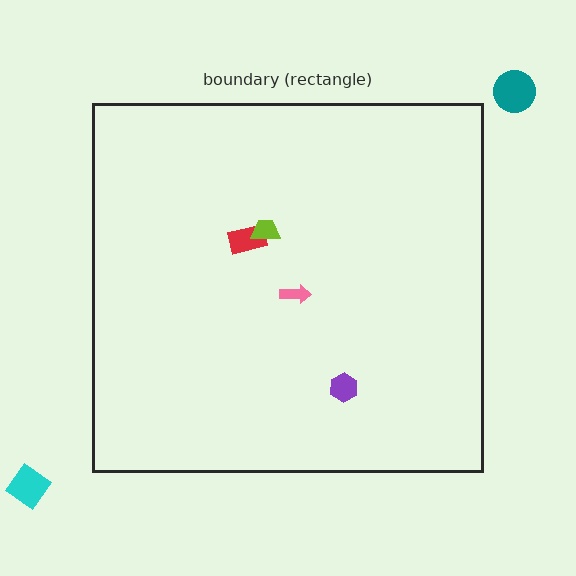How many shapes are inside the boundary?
4 inside, 2 outside.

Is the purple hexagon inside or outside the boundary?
Inside.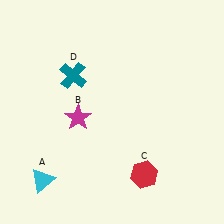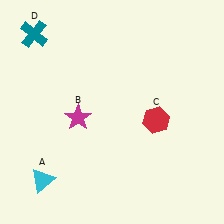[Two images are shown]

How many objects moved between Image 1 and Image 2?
2 objects moved between the two images.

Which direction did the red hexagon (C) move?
The red hexagon (C) moved up.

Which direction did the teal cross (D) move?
The teal cross (D) moved up.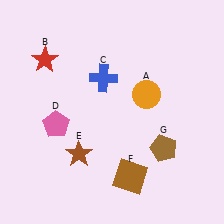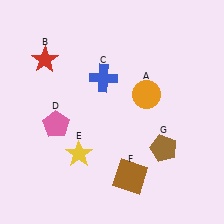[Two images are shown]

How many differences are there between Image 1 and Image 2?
There is 1 difference between the two images.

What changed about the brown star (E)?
In Image 1, E is brown. In Image 2, it changed to yellow.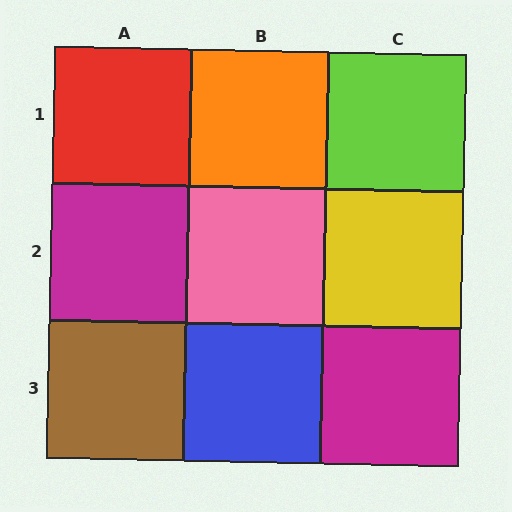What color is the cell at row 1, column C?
Lime.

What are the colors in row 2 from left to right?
Magenta, pink, yellow.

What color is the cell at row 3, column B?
Blue.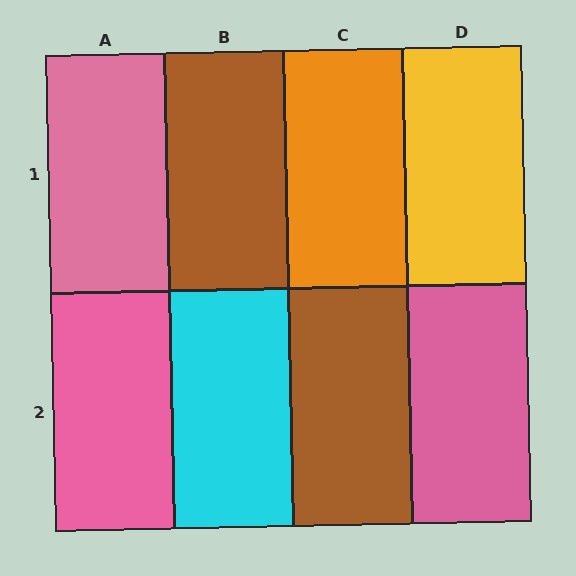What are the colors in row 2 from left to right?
Pink, cyan, brown, pink.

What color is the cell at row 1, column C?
Orange.